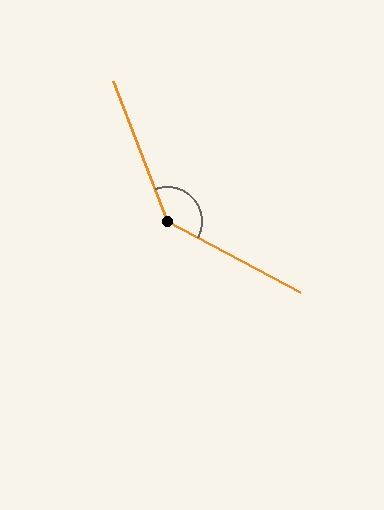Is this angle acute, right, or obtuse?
It is obtuse.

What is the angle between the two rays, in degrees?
Approximately 139 degrees.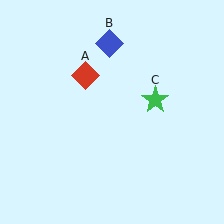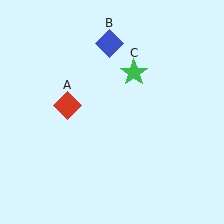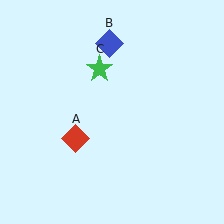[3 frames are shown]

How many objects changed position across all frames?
2 objects changed position: red diamond (object A), green star (object C).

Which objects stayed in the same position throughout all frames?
Blue diamond (object B) remained stationary.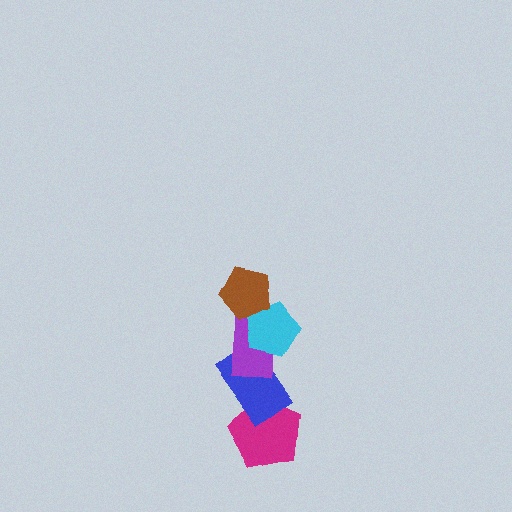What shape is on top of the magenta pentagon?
The blue rectangle is on top of the magenta pentagon.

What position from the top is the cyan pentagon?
The cyan pentagon is 2nd from the top.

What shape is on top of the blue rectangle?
The purple rectangle is on top of the blue rectangle.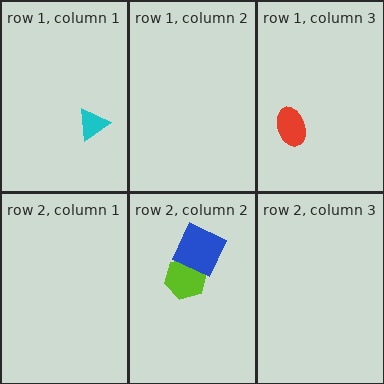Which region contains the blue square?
The row 2, column 2 region.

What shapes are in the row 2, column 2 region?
The lime hexagon, the blue square.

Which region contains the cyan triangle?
The row 1, column 1 region.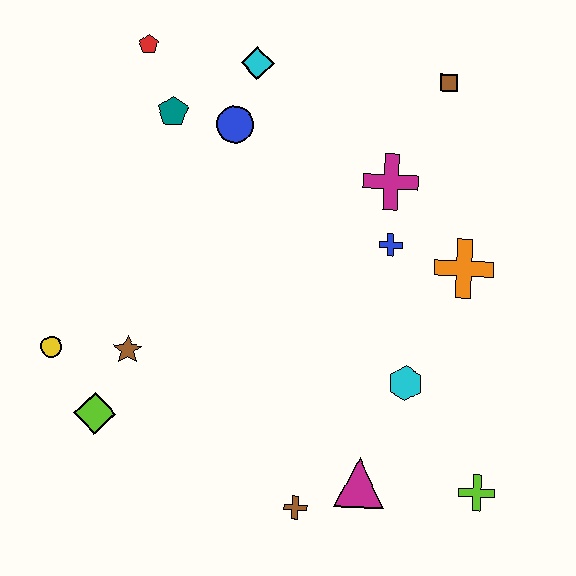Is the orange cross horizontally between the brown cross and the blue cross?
No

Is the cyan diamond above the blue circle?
Yes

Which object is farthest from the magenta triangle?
The red pentagon is farthest from the magenta triangle.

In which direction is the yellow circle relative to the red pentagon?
The yellow circle is below the red pentagon.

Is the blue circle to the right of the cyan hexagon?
No